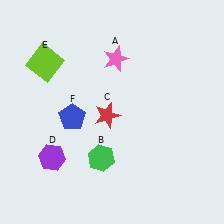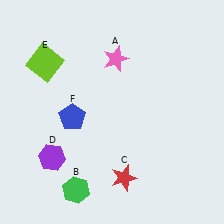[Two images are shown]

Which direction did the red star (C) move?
The red star (C) moved down.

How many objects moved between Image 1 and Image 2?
2 objects moved between the two images.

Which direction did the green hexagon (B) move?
The green hexagon (B) moved down.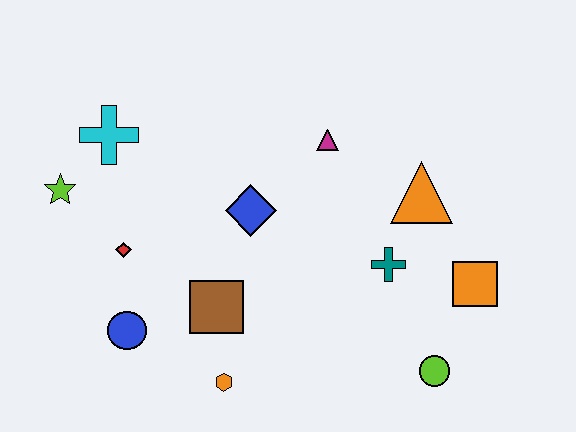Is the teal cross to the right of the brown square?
Yes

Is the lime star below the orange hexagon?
No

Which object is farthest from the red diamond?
The orange square is farthest from the red diamond.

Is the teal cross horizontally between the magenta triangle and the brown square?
No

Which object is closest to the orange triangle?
The teal cross is closest to the orange triangle.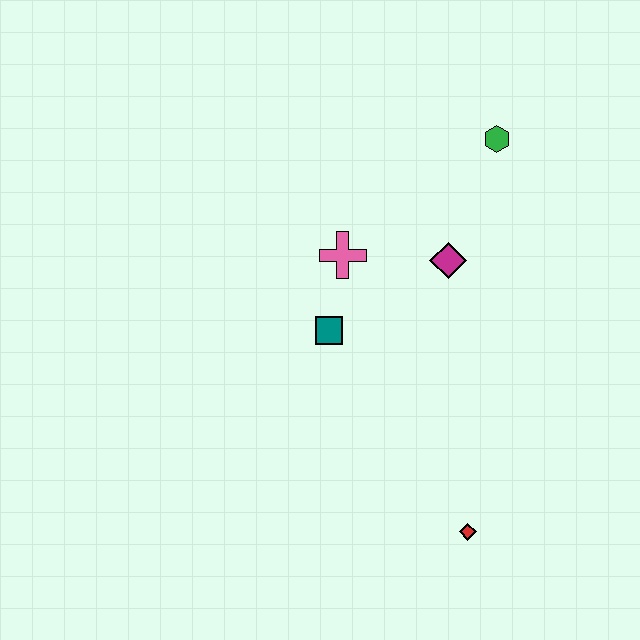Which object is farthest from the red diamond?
The green hexagon is farthest from the red diamond.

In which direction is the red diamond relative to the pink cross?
The red diamond is below the pink cross.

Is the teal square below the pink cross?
Yes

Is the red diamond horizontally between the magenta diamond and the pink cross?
No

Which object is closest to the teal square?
The pink cross is closest to the teal square.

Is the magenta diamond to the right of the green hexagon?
No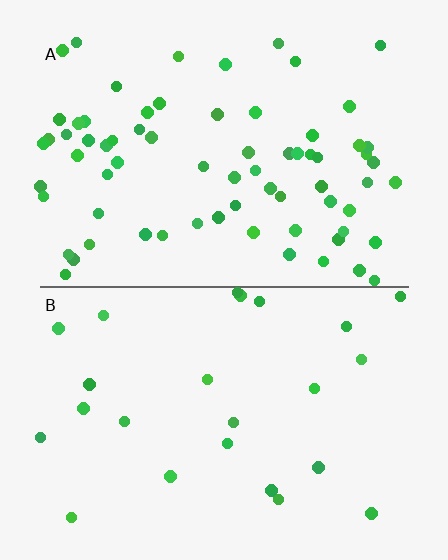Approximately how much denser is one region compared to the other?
Approximately 2.9× — region A over region B.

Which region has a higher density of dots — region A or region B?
A (the top).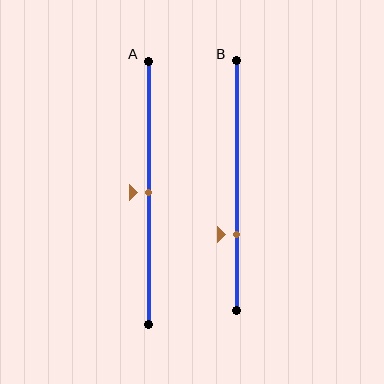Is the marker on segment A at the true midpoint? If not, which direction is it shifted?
Yes, the marker on segment A is at the true midpoint.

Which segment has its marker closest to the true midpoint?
Segment A has its marker closest to the true midpoint.